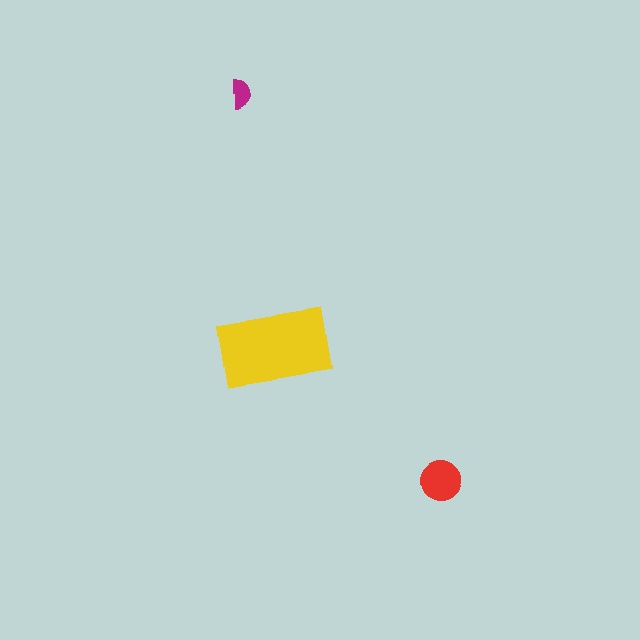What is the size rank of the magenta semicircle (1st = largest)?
3rd.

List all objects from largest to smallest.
The yellow rectangle, the red circle, the magenta semicircle.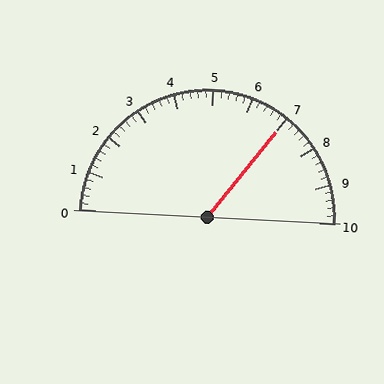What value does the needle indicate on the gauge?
The needle indicates approximately 7.0.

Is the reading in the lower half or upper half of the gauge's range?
The reading is in the upper half of the range (0 to 10).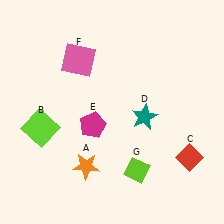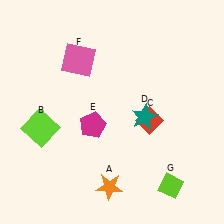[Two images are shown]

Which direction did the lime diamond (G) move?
The lime diamond (G) moved right.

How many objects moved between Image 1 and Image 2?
3 objects moved between the two images.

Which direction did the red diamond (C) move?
The red diamond (C) moved left.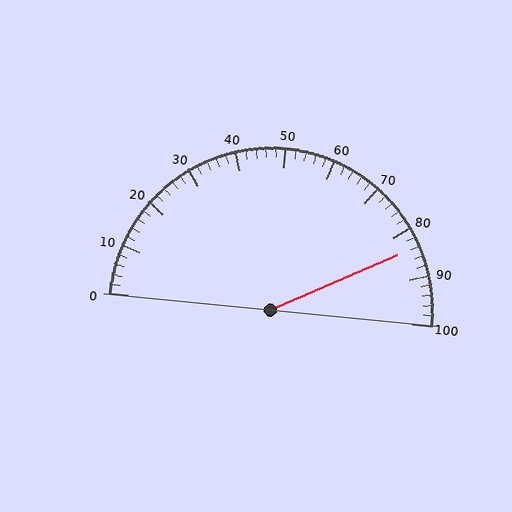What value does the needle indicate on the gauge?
The needle indicates approximately 84.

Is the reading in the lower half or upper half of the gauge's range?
The reading is in the upper half of the range (0 to 100).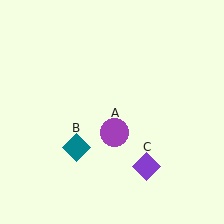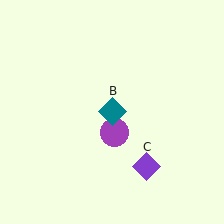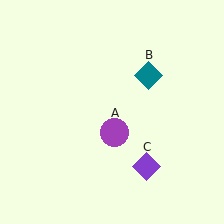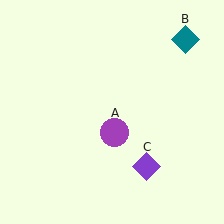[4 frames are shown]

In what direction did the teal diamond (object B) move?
The teal diamond (object B) moved up and to the right.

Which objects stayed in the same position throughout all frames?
Purple circle (object A) and purple diamond (object C) remained stationary.